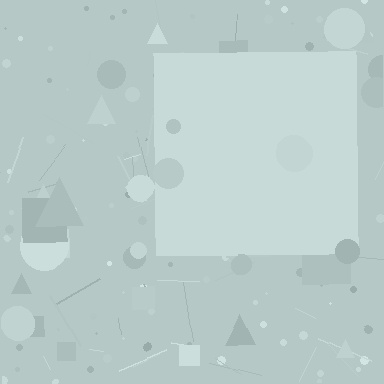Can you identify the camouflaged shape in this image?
The camouflaged shape is a square.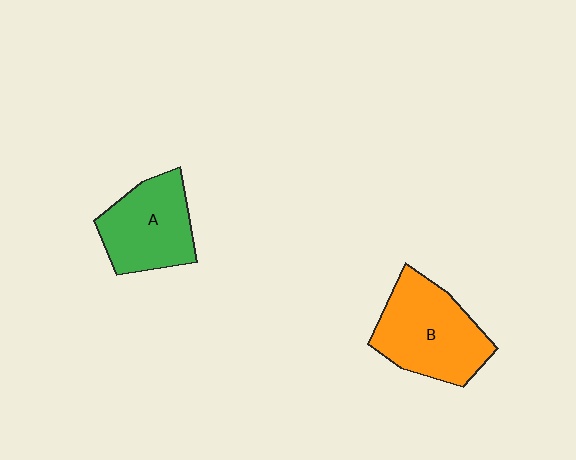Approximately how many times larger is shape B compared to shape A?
Approximately 1.2 times.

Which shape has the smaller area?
Shape A (green).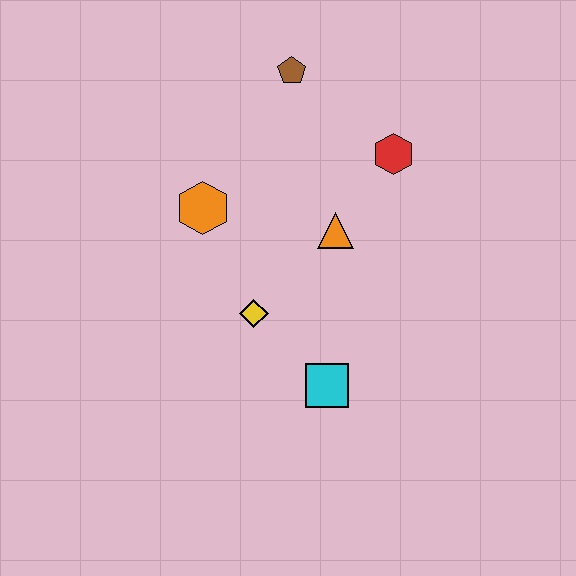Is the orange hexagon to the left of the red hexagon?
Yes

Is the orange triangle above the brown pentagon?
No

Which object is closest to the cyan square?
The yellow diamond is closest to the cyan square.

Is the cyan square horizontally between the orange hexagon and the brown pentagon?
No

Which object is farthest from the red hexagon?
The cyan square is farthest from the red hexagon.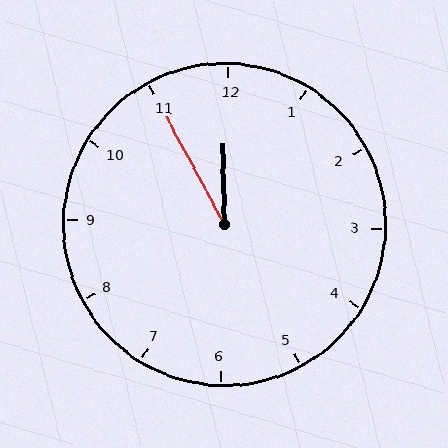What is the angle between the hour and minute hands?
Approximately 28 degrees.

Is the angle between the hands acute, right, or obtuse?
It is acute.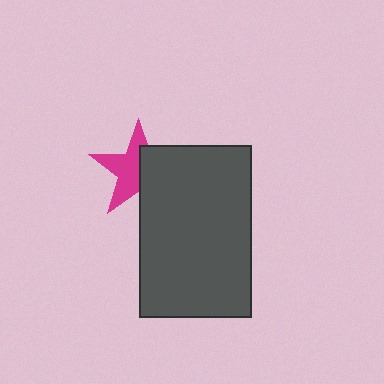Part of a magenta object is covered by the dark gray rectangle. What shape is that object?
It is a star.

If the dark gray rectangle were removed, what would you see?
You would see the complete magenta star.